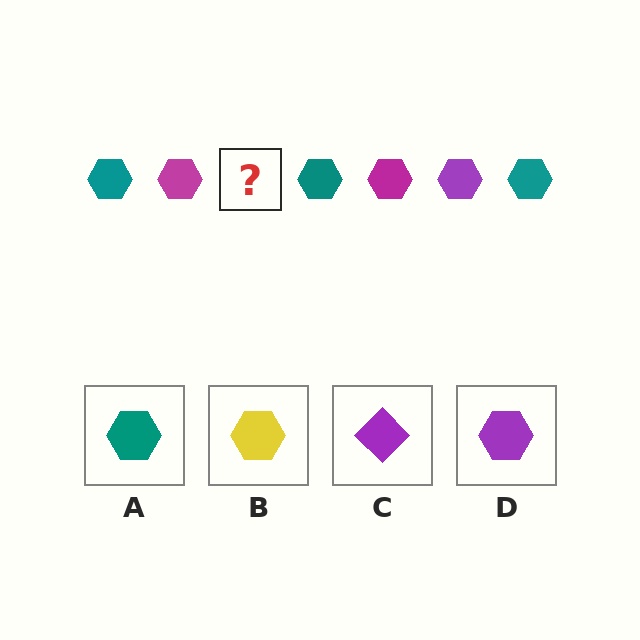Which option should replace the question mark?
Option D.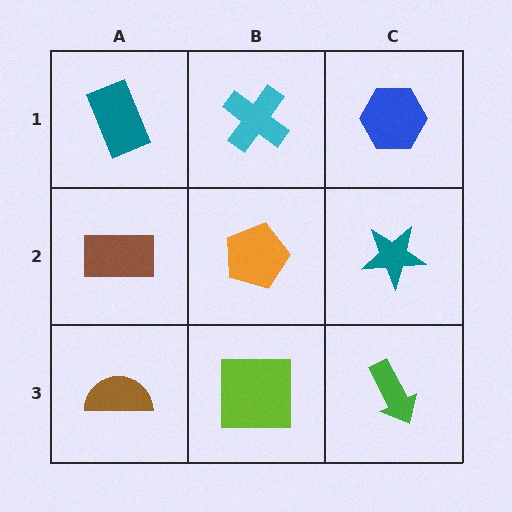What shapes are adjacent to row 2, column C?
A blue hexagon (row 1, column C), a green arrow (row 3, column C), an orange pentagon (row 2, column B).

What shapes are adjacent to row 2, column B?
A cyan cross (row 1, column B), a lime square (row 3, column B), a brown rectangle (row 2, column A), a teal star (row 2, column C).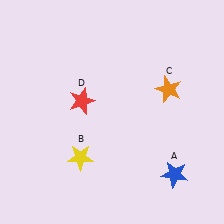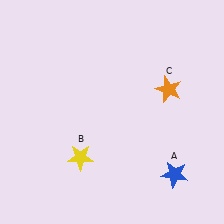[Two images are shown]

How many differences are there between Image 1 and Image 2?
There is 1 difference between the two images.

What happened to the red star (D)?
The red star (D) was removed in Image 2. It was in the top-left area of Image 1.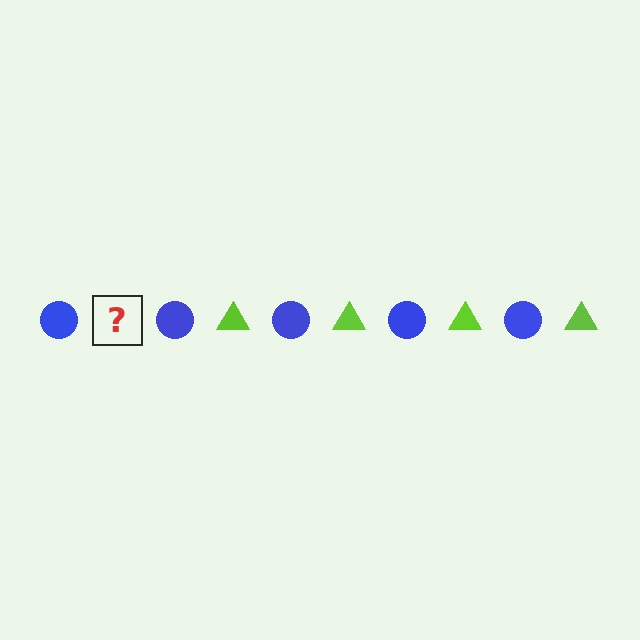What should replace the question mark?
The question mark should be replaced with a lime triangle.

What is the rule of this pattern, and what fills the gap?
The rule is that the pattern alternates between blue circle and lime triangle. The gap should be filled with a lime triangle.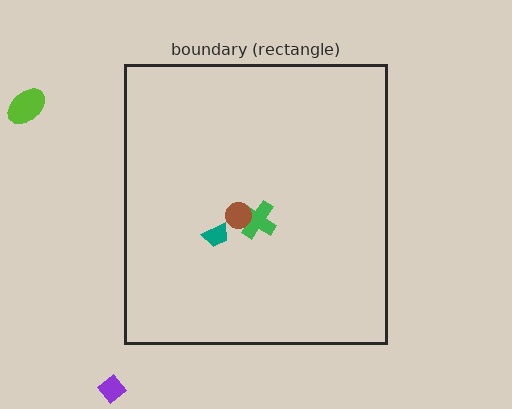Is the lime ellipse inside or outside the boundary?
Outside.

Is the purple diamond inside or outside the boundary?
Outside.